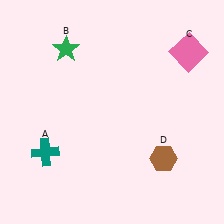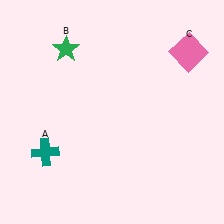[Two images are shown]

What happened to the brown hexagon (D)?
The brown hexagon (D) was removed in Image 2. It was in the bottom-right area of Image 1.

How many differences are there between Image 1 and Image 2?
There is 1 difference between the two images.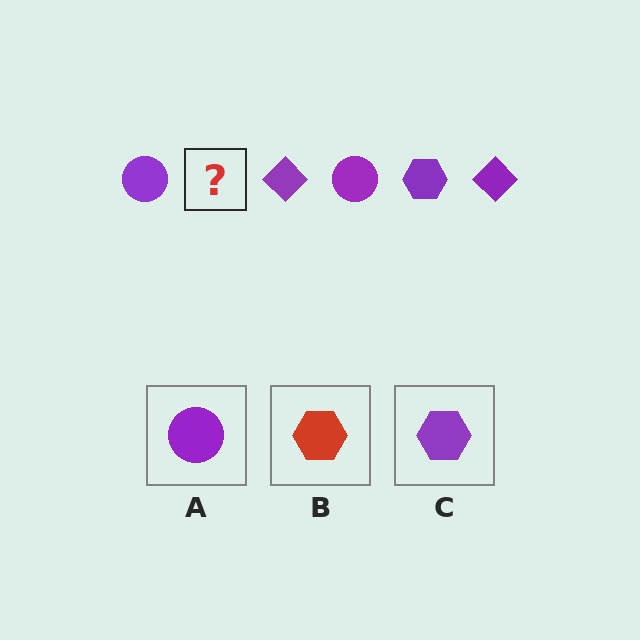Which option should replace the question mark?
Option C.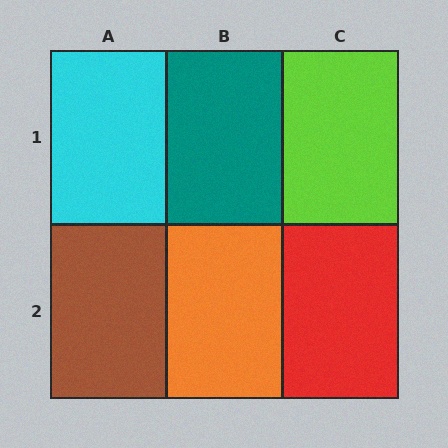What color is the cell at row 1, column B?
Teal.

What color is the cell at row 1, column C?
Lime.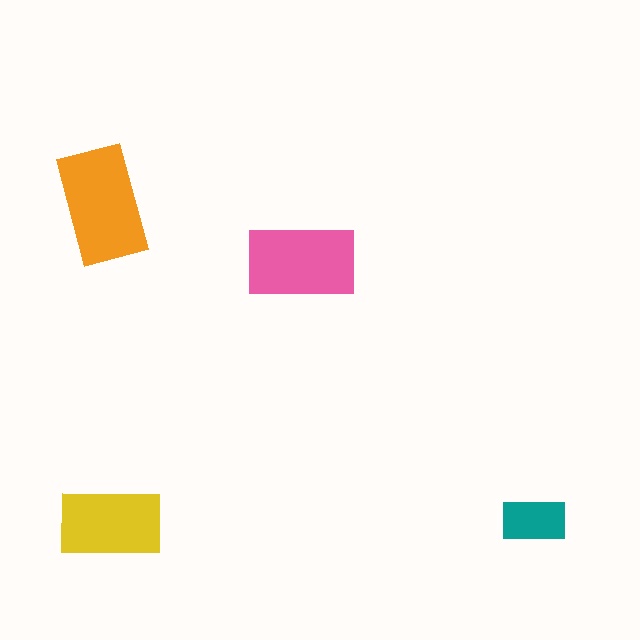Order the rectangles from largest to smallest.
the orange one, the pink one, the yellow one, the teal one.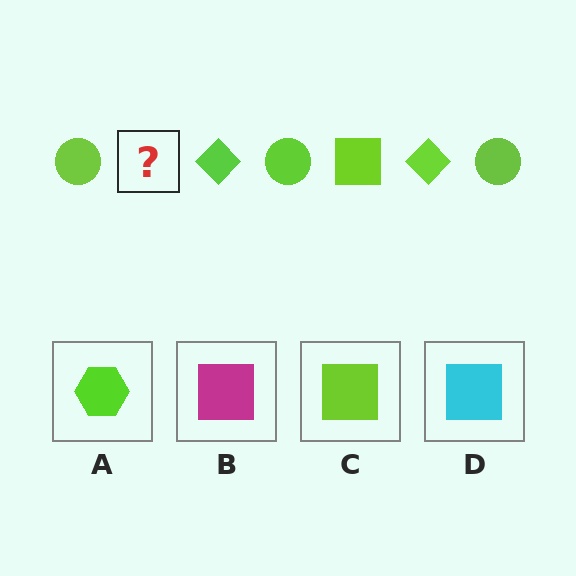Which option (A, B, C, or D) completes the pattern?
C.